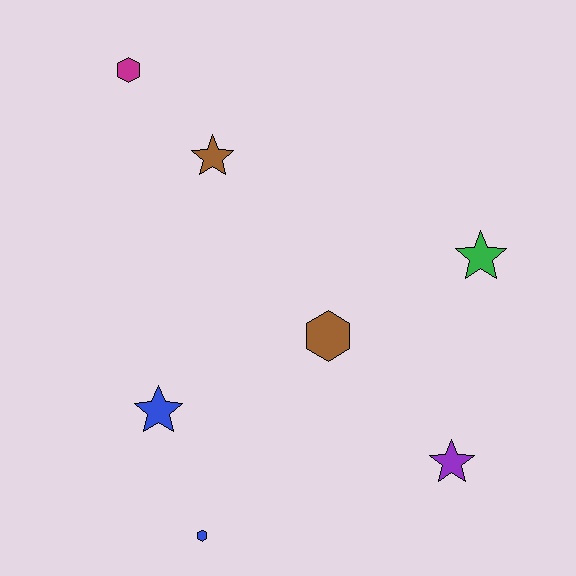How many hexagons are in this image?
There are 3 hexagons.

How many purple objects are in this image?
There is 1 purple object.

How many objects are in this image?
There are 7 objects.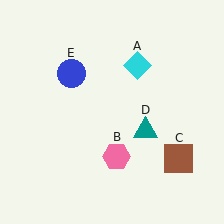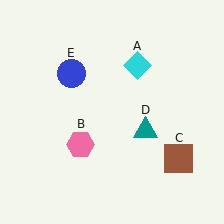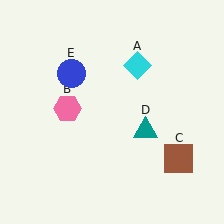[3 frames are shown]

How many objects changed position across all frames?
1 object changed position: pink hexagon (object B).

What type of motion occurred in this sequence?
The pink hexagon (object B) rotated clockwise around the center of the scene.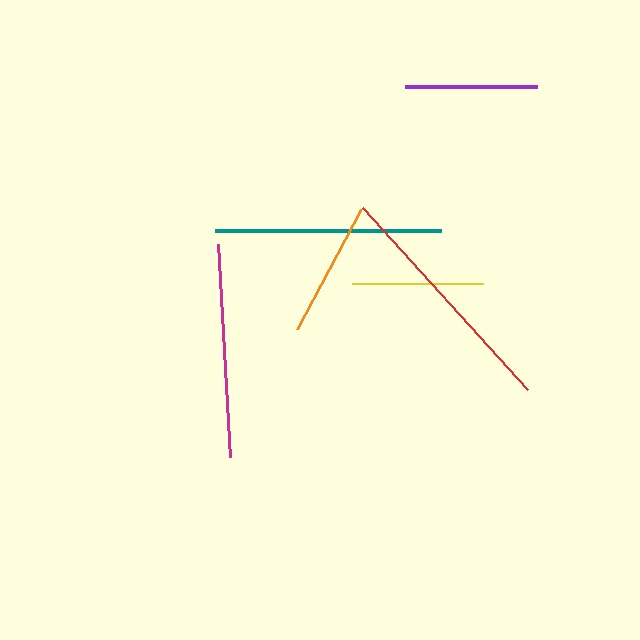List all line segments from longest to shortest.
From longest to shortest: red, teal, magenta, orange, purple, yellow.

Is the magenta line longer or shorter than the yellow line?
The magenta line is longer than the yellow line.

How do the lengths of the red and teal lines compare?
The red and teal lines are approximately the same length.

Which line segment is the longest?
The red line is the longest at approximately 245 pixels.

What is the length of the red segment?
The red segment is approximately 245 pixels long.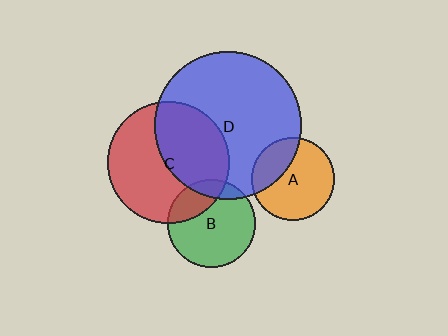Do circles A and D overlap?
Yes.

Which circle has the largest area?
Circle D (blue).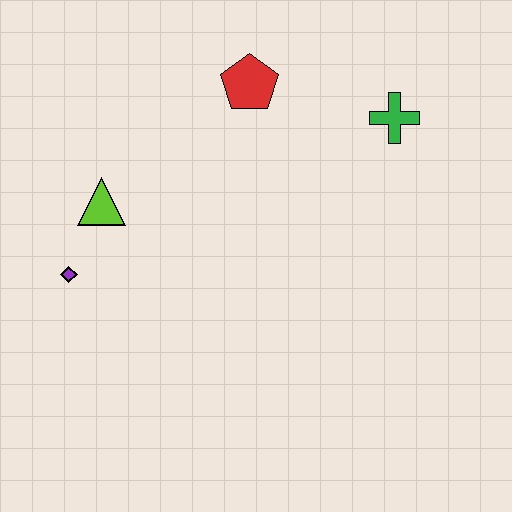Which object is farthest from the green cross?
The purple diamond is farthest from the green cross.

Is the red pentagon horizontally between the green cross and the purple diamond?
Yes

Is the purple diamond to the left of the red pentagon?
Yes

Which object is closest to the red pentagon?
The green cross is closest to the red pentagon.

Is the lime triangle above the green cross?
No